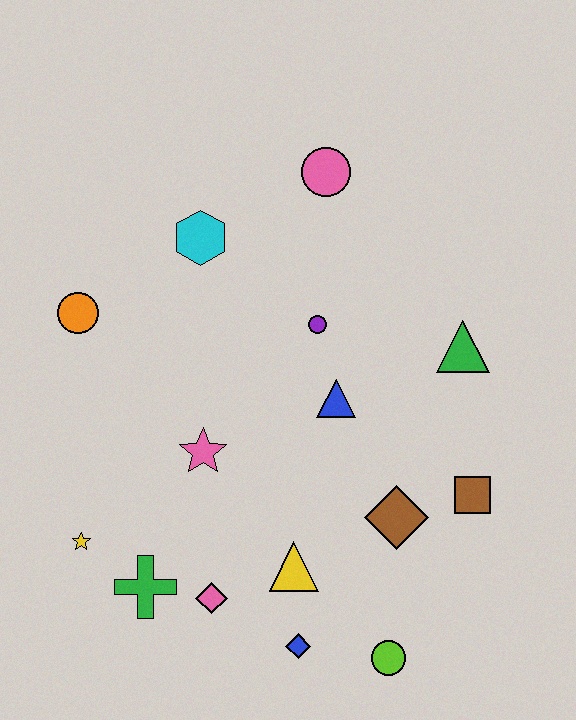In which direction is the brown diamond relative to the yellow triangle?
The brown diamond is to the right of the yellow triangle.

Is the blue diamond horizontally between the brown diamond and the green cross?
Yes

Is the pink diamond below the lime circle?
No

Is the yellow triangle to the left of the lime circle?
Yes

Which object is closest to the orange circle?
The cyan hexagon is closest to the orange circle.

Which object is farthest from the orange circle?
The lime circle is farthest from the orange circle.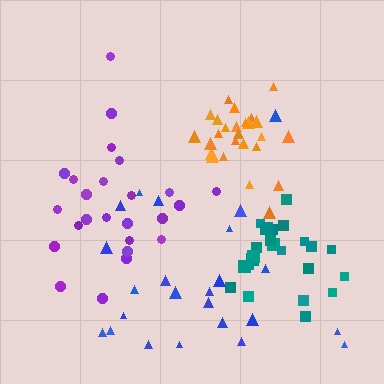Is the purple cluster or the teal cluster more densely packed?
Teal.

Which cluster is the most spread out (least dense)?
Blue.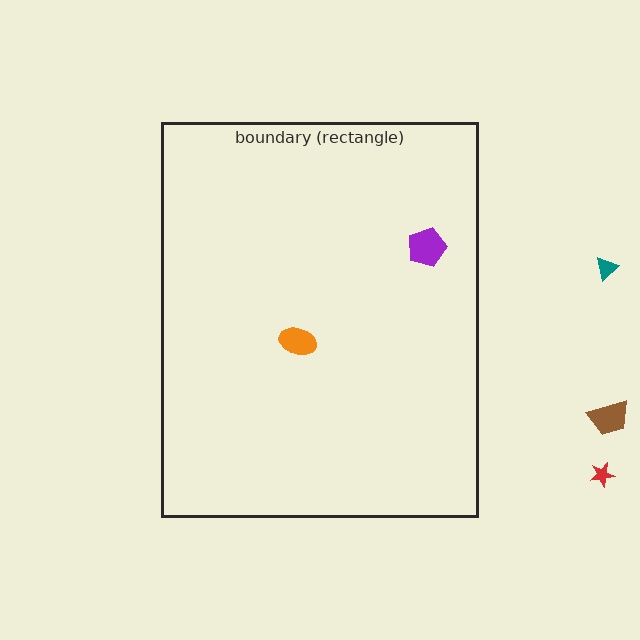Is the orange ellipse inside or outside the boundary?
Inside.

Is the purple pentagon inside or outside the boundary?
Inside.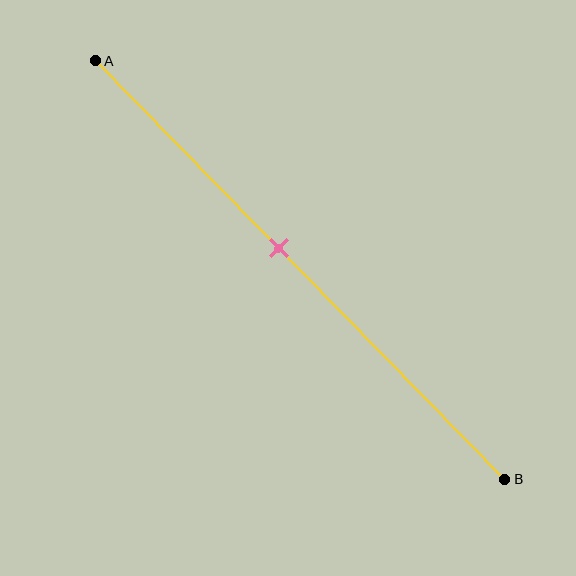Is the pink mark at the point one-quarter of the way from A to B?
No, the mark is at about 45% from A, not at the 25% one-quarter point.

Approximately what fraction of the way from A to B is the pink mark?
The pink mark is approximately 45% of the way from A to B.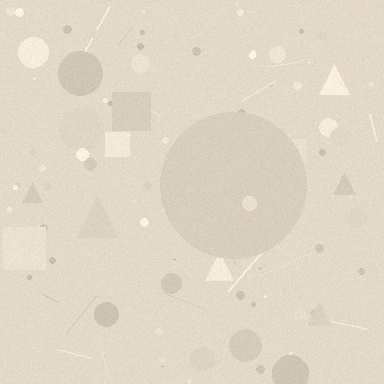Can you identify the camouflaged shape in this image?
The camouflaged shape is a circle.